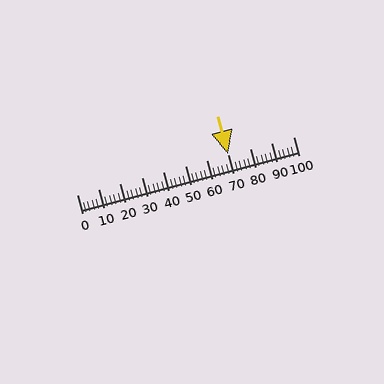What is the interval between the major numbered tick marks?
The major tick marks are spaced 10 units apart.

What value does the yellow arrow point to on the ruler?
The yellow arrow points to approximately 70.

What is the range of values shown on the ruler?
The ruler shows values from 0 to 100.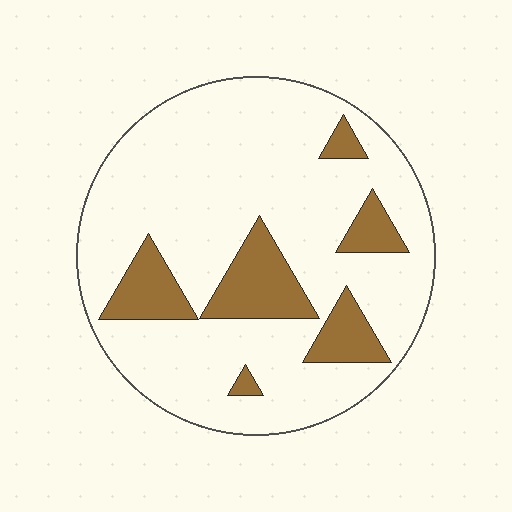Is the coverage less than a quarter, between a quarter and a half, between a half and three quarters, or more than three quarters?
Less than a quarter.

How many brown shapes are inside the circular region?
6.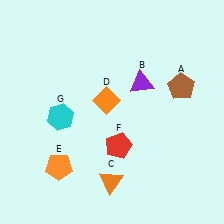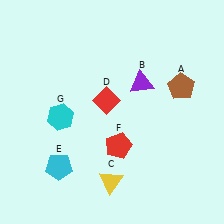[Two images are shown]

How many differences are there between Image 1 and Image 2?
There are 3 differences between the two images.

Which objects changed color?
C changed from orange to yellow. D changed from orange to red. E changed from orange to cyan.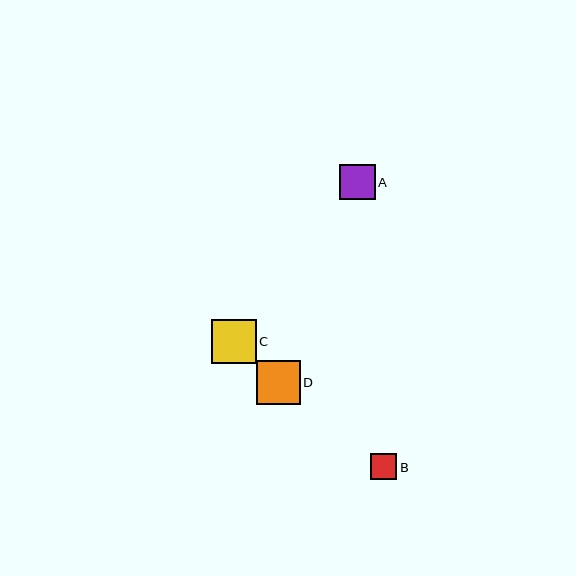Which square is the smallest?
Square B is the smallest with a size of approximately 26 pixels.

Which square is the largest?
Square C is the largest with a size of approximately 44 pixels.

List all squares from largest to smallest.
From largest to smallest: C, D, A, B.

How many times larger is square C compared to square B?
Square C is approximately 1.7 times the size of square B.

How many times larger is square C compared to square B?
Square C is approximately 1.7 times the size of square B.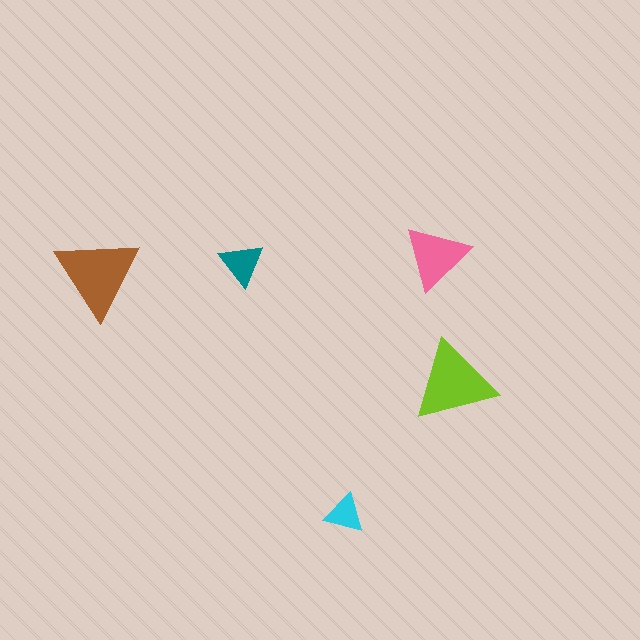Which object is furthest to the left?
The brown triangle is leftmost.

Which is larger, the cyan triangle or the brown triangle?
The brown one.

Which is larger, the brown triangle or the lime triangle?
The brown one.